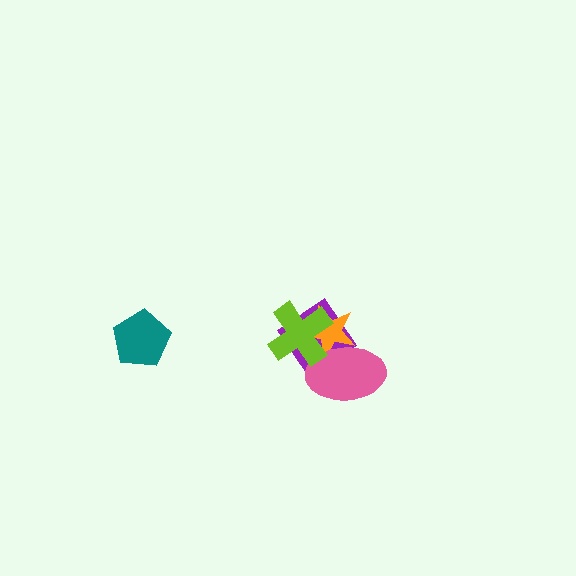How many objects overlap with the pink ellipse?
3 objects overlap with the pink ellipse.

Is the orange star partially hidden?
Yes, it is partially covered by another shape.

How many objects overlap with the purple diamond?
3 objects overlap with the purple diamond.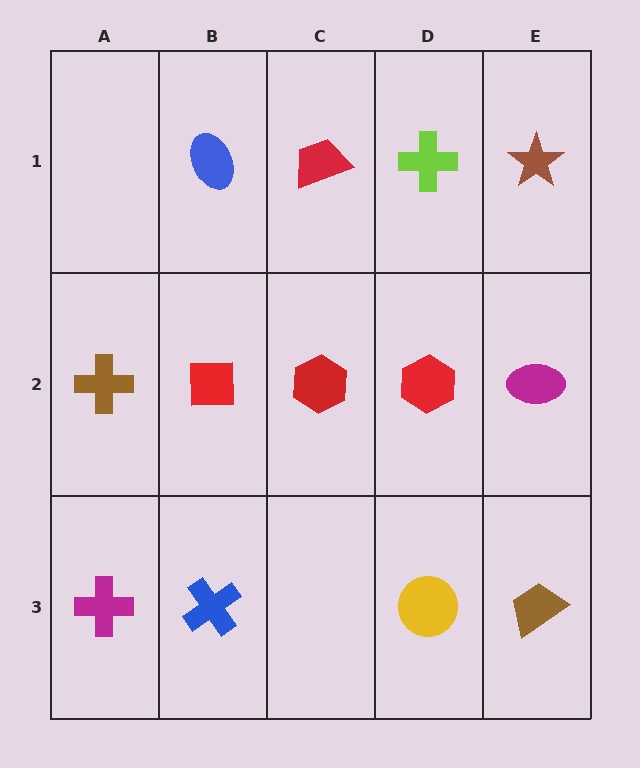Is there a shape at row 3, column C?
No, that cell is empty.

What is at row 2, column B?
A red square.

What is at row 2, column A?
A brown cross.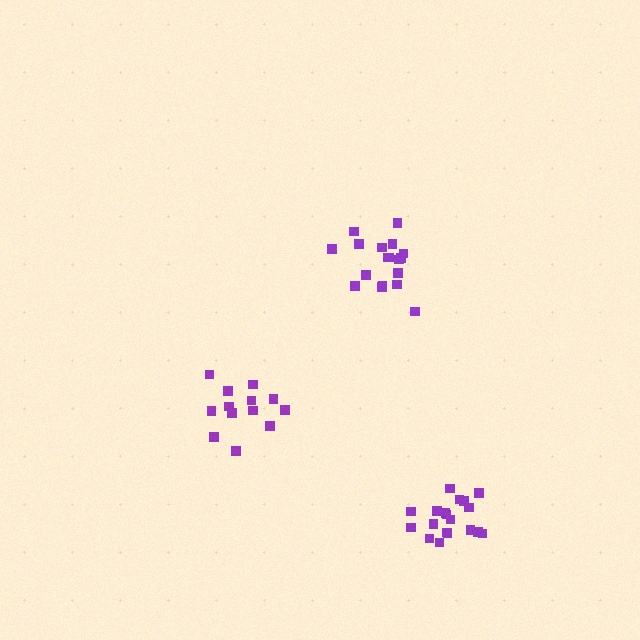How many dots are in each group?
Group 1: 18 dots, Group 2: 19 dots, Group 3: 13 dots (50 total).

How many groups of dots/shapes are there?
There are 3 groups.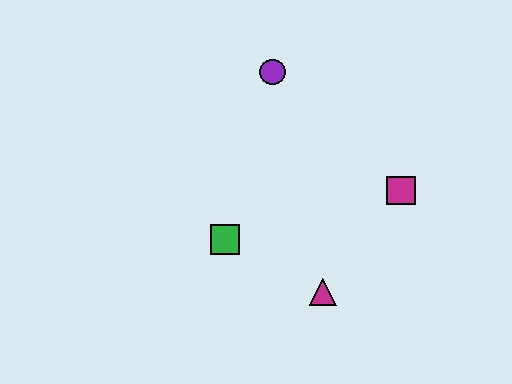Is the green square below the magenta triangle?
No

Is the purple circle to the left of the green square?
No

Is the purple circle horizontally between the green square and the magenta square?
Yes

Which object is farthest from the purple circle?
The magenta triangle is farthest from the purple circle.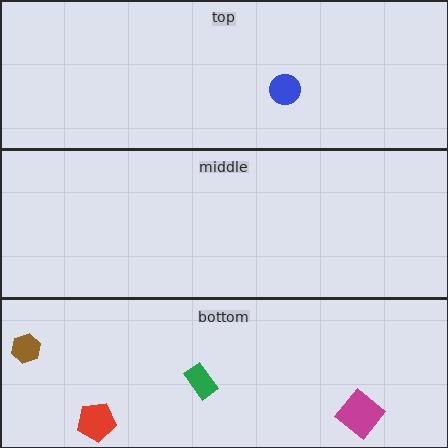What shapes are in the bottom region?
The brown hexagon, the magenta diamond, the red pentagon, the green rectangle.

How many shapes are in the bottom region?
4.